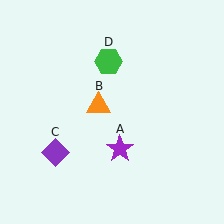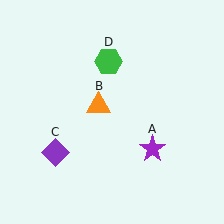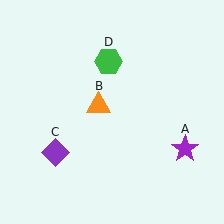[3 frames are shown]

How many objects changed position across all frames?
1 object changed position: purple star (object A).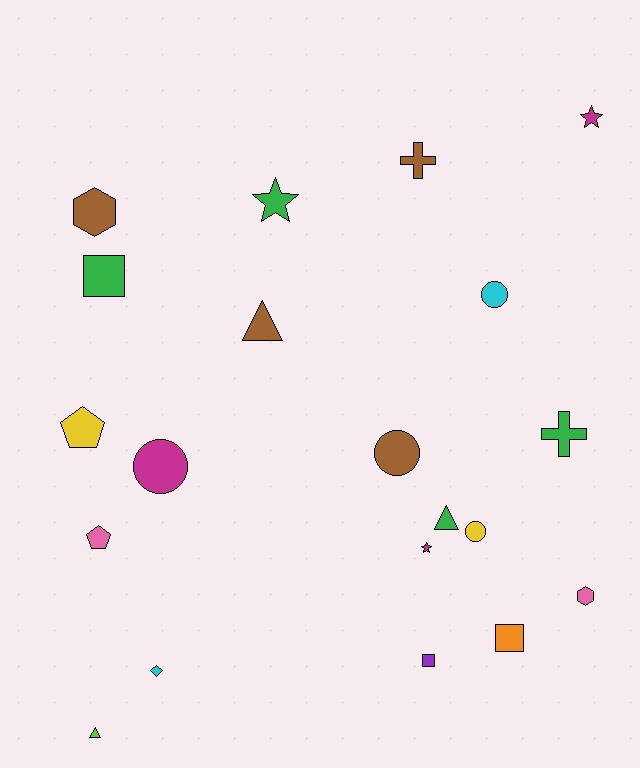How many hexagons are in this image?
There are 2 hexagons.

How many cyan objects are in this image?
There are 2 cyan objects.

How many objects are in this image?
There are 20 objects.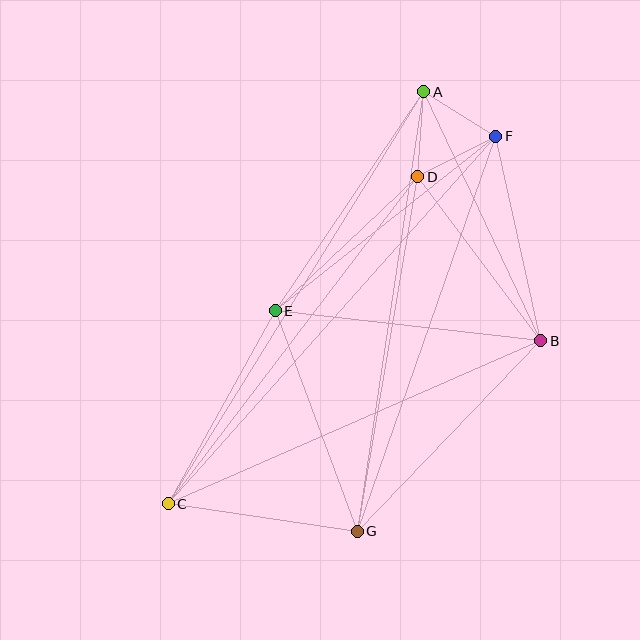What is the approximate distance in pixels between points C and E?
The distance between C and E is approximately 221 pixels.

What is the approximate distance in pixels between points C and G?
The distance between C and G is approximately 191 pixels.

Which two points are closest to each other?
Points A and F are closest to each other.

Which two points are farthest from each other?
Points C and F are farthest from each other.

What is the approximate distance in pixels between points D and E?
The distance between D and E is approximately 196 pixels.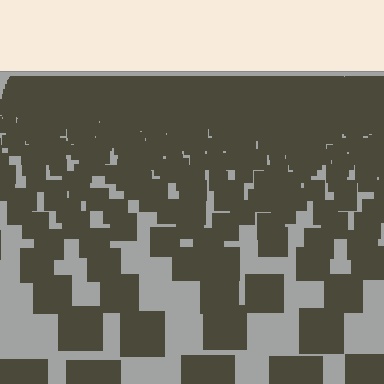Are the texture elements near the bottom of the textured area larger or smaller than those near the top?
Larger. Near the bottom, elements are closer to the viewer and appear at a bigger on-screen size.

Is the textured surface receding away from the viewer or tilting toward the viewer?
The surface is receding away from the viewer. Texture elements get smaller and denser toward the top.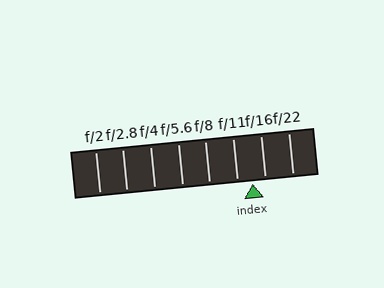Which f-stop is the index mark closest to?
The index mark is closest to f/16.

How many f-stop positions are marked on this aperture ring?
There are 8 f-stop positions marked.